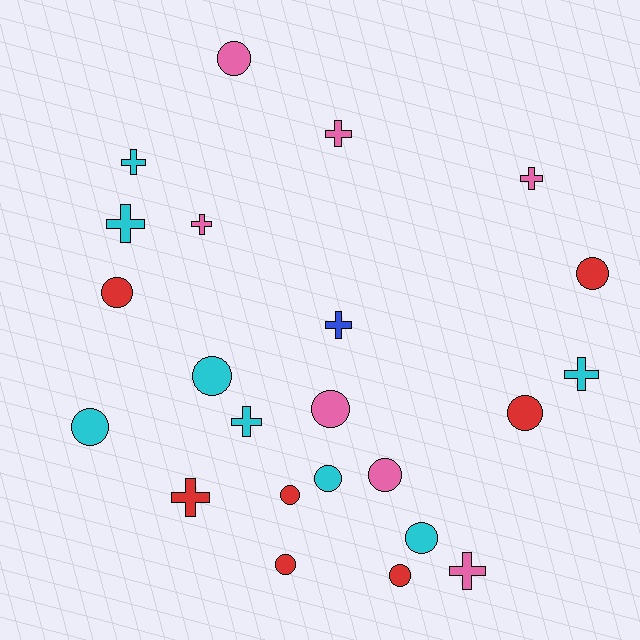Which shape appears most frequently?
Circle, with 13 objects.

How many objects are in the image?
There are 23 objects.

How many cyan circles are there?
There are 4 cyan circles.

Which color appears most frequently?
Cyan, with 8 objects.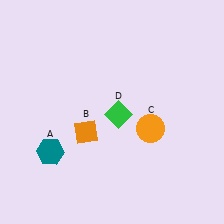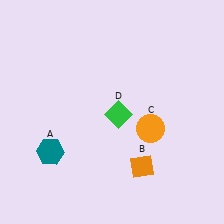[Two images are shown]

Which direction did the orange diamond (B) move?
The orange diamond (B) moved right.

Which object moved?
The orange diamond (B) moved right.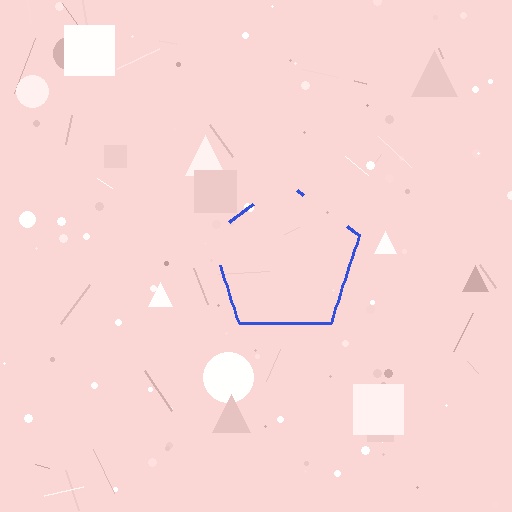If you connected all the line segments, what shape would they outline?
They would outline a pentagon.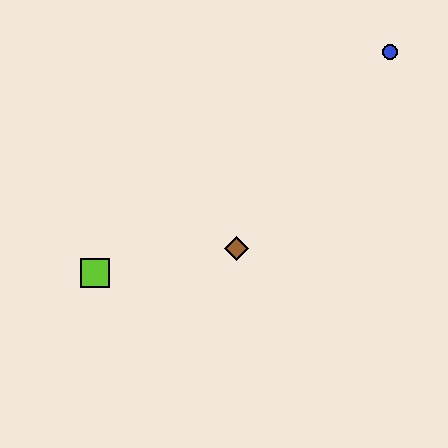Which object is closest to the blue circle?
The brown diamond is closest to the blue circle.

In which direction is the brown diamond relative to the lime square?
The brown diamond is to the right of the lime square.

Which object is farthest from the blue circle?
The lime square is farthest from the blue circle.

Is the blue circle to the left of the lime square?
No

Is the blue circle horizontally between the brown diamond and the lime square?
No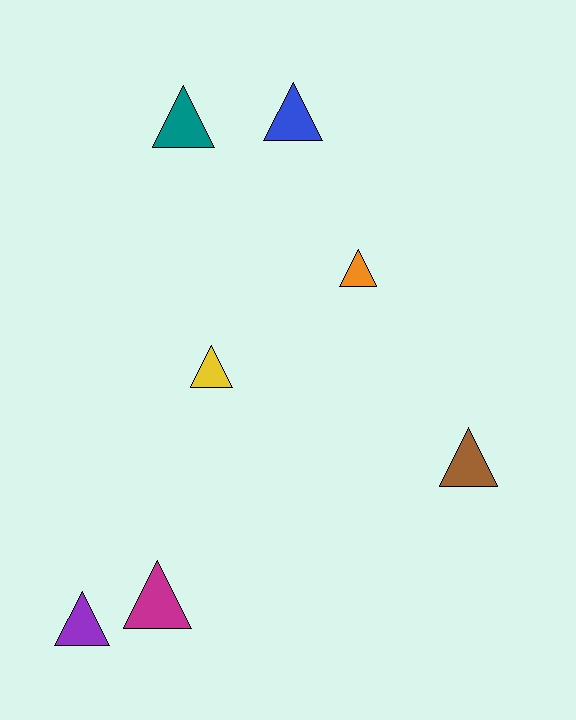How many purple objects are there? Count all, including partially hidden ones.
There is 1 purple object.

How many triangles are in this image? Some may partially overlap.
There are 7 triangles.